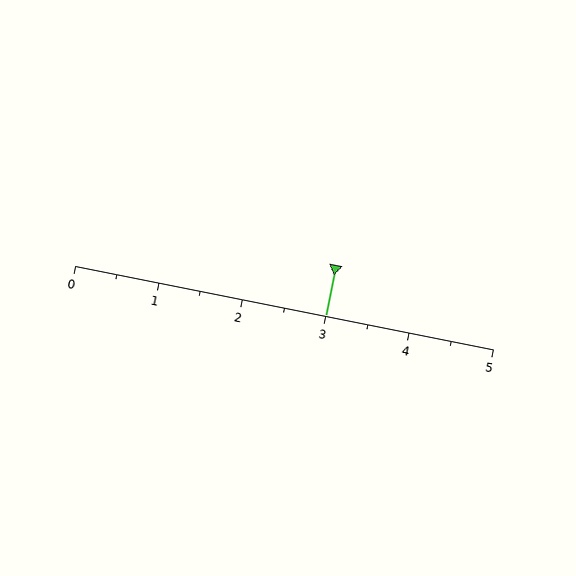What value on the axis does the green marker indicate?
The marker indicates approximately 3.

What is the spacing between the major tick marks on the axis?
The major ticks are spaced 1 apart.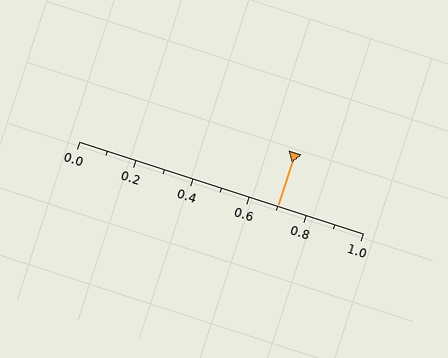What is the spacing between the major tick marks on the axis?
The major ticks are spaced 0.2 apart.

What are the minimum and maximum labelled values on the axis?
The axis runs from 0.0 to 1.0.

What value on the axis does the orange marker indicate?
The marker indicates approximately 0.7.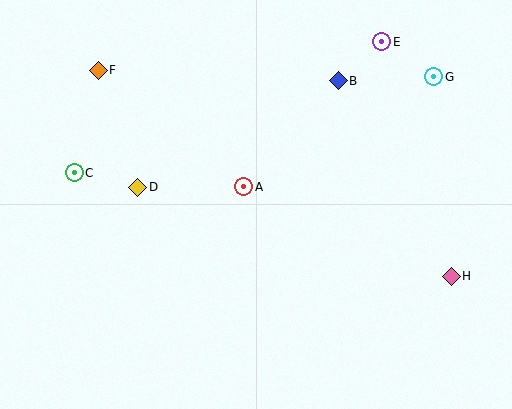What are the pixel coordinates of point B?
Point B is at (338, 81).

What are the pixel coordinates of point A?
Point A is at (244, 187).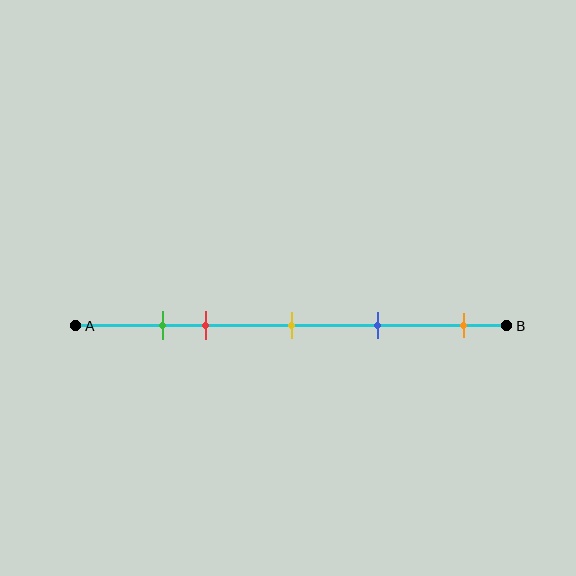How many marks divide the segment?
There are 5 marks dividing the segment.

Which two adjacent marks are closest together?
The green and red marks are the closest adjacent pair.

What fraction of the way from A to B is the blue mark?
The blue mark is approximately 70% (0.7) of the way from A to B.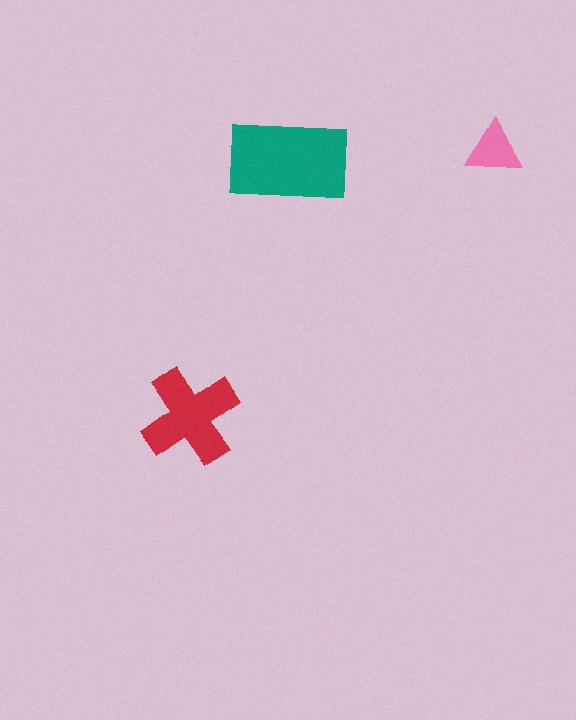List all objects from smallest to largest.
The pink triangle, the red cross, the teal rectangle.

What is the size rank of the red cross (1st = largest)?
2nd.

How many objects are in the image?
There are 3 objects in the image.